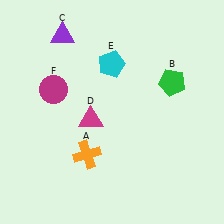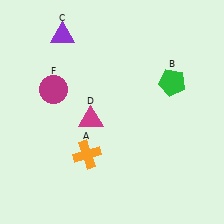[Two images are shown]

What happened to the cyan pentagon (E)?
The cyan pentagon (E) was removed in Image 2. It was in the top-left area of Image 1.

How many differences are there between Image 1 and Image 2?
There is 1 difference between the two images.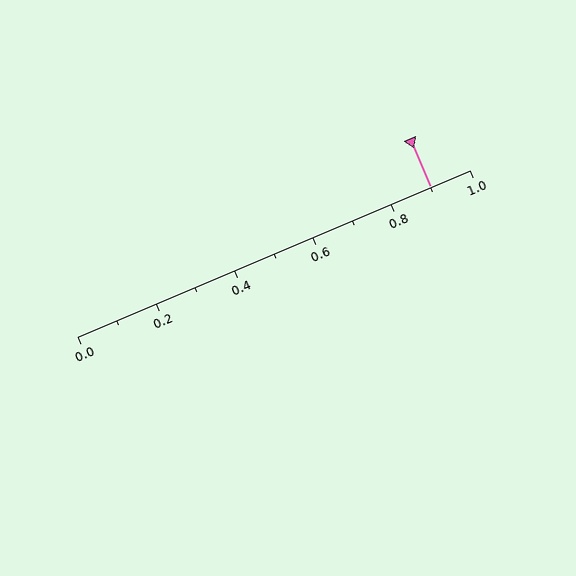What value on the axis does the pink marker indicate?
The marker indicates approximately 0.9.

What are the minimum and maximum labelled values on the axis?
The axis runs from 0.0 to 1.0.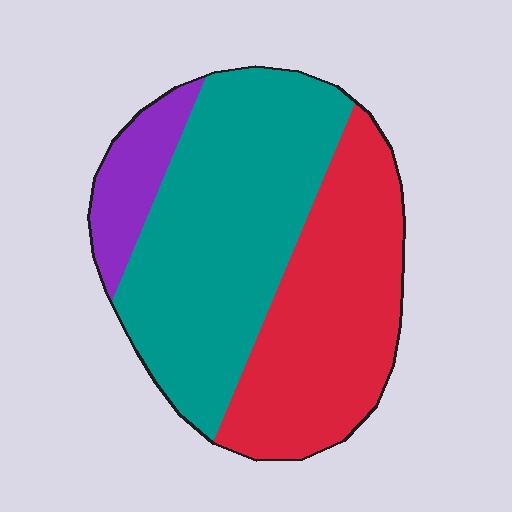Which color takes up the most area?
Teal, at roughly 50%.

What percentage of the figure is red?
Red covers 39% of the figure.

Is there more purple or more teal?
Teal.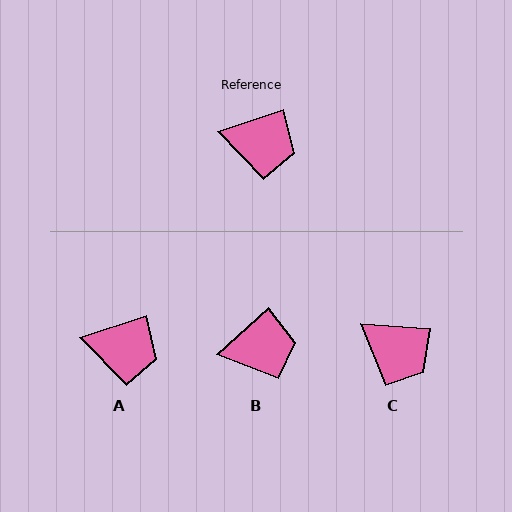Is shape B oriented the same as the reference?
No, it is off by about 24 degrees.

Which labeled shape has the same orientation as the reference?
A.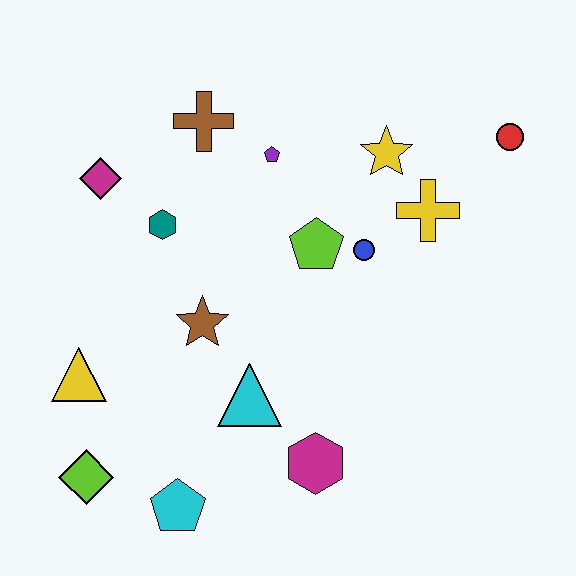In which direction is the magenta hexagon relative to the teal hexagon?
The magenta hexagon is below the teal hexagon.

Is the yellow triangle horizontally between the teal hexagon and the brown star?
No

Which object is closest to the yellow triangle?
The lime diamond is closest to the yellow triangle.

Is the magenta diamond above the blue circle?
Yes